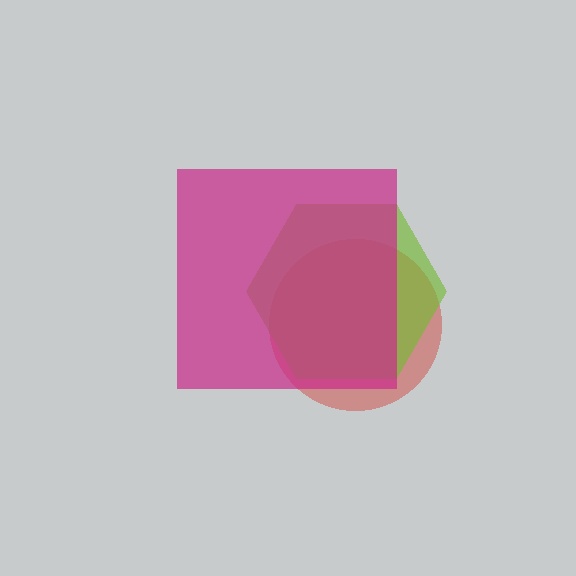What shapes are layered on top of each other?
The layered shapes are: a red circle, a lime hexagon, a magenta square.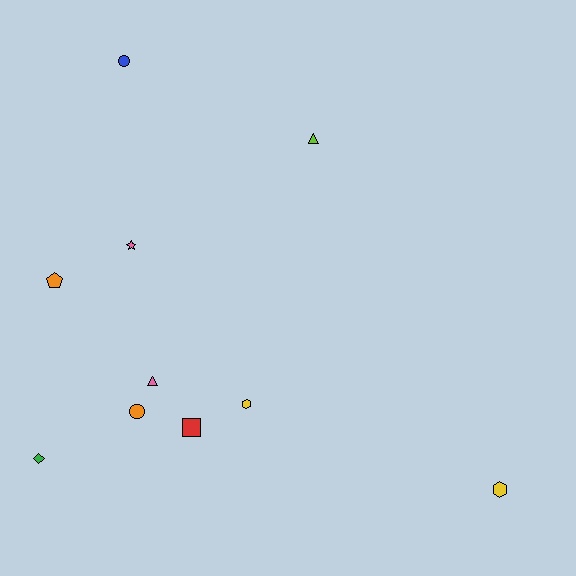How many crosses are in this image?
There are no crosses.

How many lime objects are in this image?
There is 1 lime object.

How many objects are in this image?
There are 10 objects.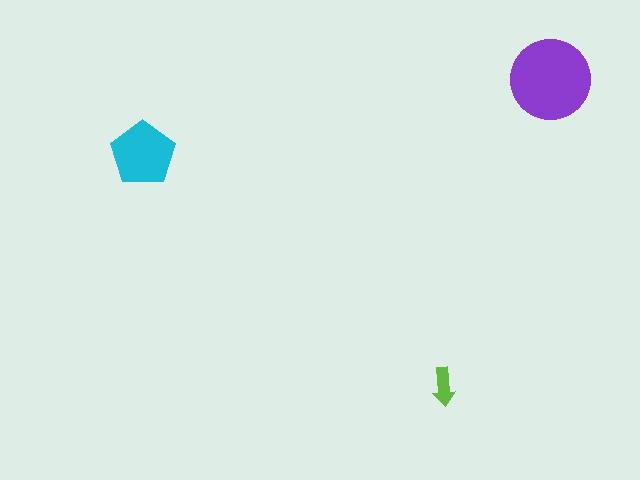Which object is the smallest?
The lime arrow.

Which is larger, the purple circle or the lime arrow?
The purple circle.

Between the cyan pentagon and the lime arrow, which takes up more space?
The cyan pentagon.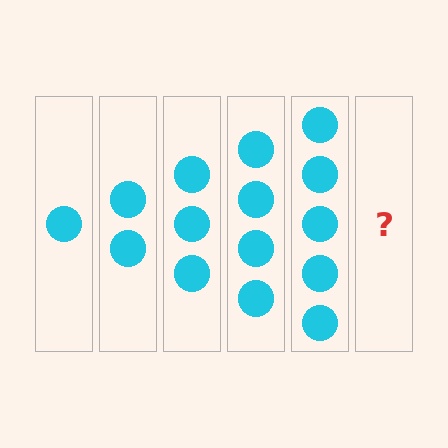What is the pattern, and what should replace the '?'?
The pattern is that each step adds one more circle. The '?' should be 6 circles.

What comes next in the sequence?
The next element should be 6 circles.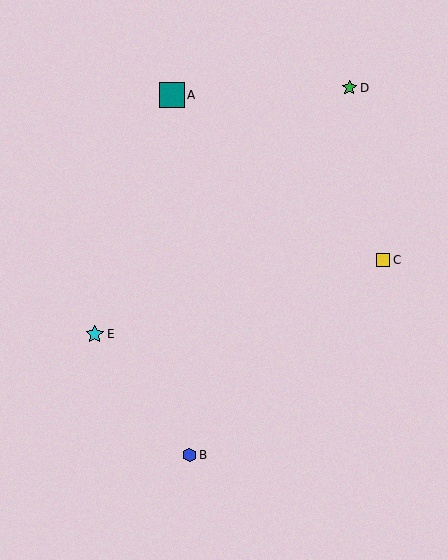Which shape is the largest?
The teal square (labeled A) is the largest.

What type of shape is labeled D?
Shape D is a green star.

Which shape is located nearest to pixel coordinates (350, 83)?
The green star (labeled D) at (349, 88) is nearest to that location.